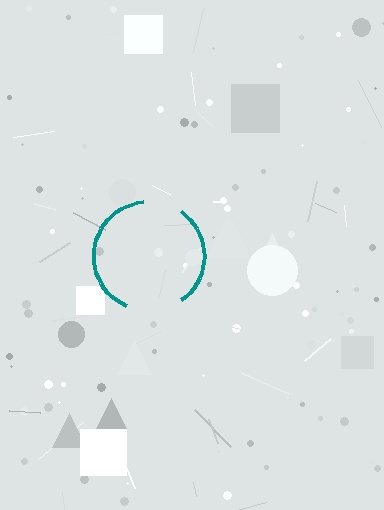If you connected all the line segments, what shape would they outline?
They would outline a circle.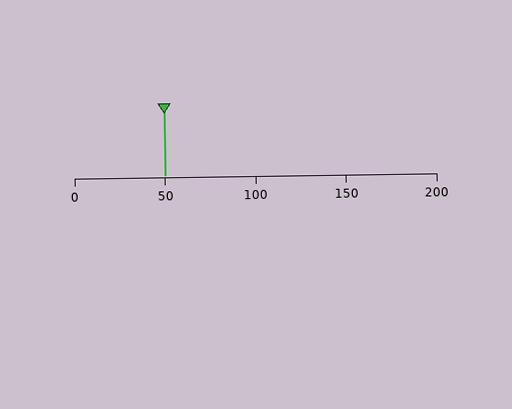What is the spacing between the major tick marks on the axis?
The major ticks are spaced 50 apart.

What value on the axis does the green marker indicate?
The marker indicates approximately 50.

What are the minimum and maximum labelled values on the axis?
The axis runs from 0 to 200.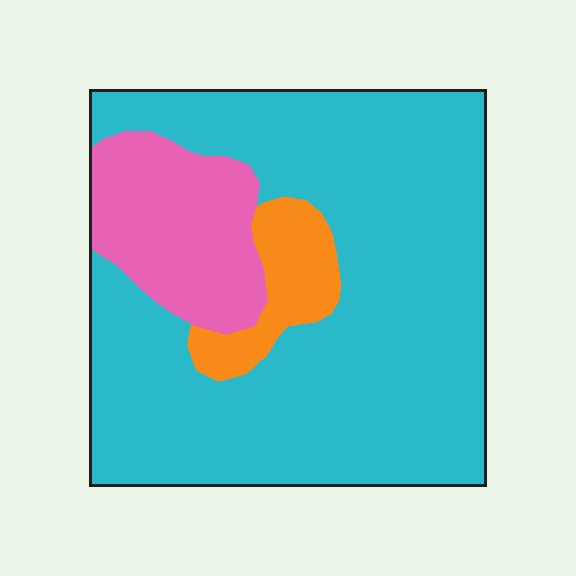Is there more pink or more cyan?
Cyan.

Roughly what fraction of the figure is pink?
Pink takes up less than a quarter of the figure.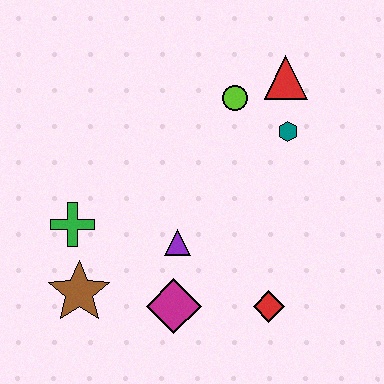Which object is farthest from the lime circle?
The brown star is farthest from the lime circle.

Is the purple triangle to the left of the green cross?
No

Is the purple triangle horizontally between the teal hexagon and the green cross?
Yes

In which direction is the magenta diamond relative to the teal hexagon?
The magenta diamond is below the teal hexagon.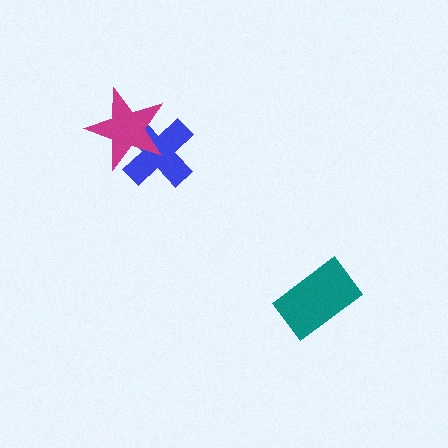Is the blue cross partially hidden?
Yes, it is partially covered by another shape.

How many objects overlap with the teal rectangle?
0 objects overlap with the teal rectangle.